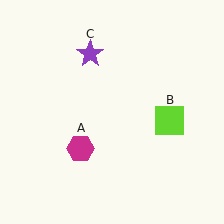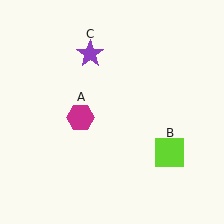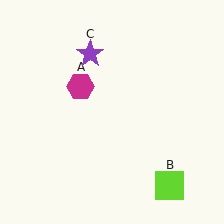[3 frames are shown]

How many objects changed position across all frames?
2 objects changed position: magenta hexagon (object A), lime square (object B).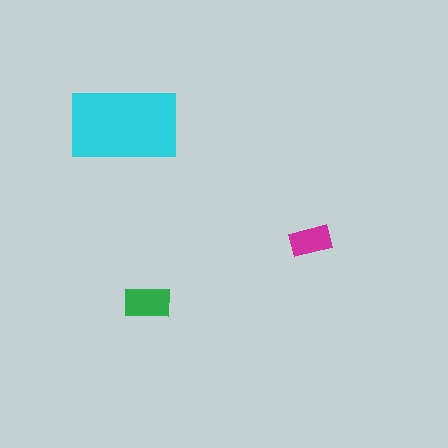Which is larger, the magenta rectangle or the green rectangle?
The green one.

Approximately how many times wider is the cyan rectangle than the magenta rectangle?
About 2.5 times wider.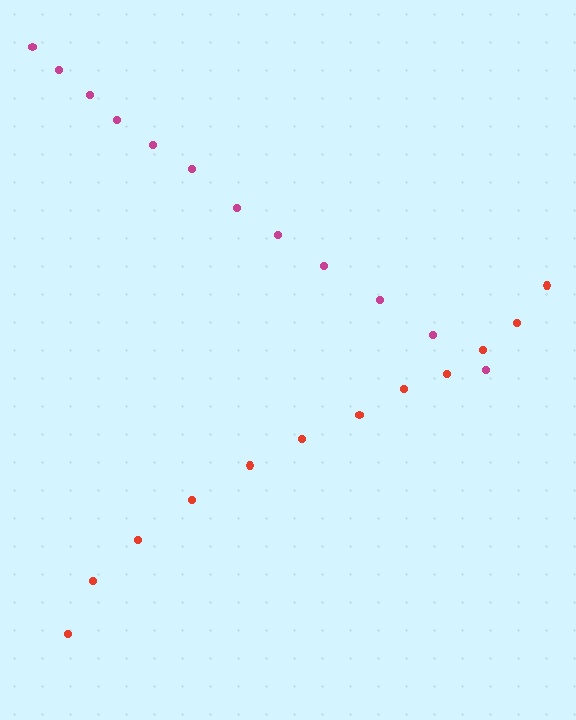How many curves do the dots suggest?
There are 2 distinct paths.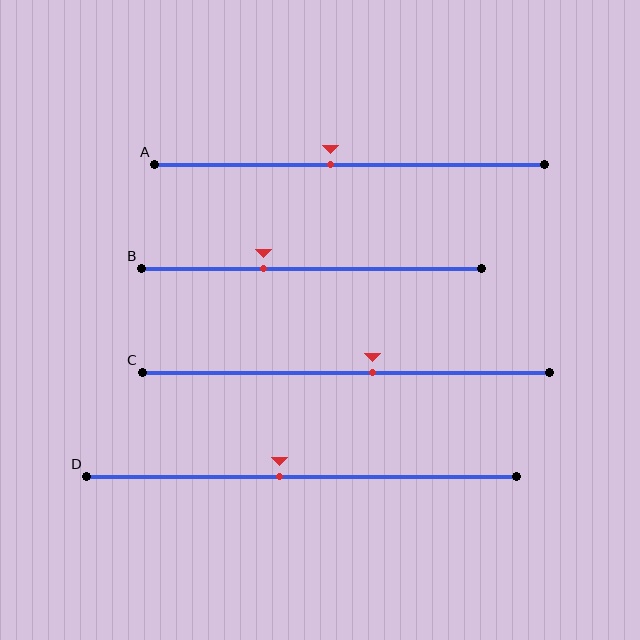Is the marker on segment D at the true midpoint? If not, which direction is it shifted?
No, the marker on segment D is shifted to the left by about 5% of the segment length.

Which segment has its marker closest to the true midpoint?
Segment A has its marker closest to the true midpoint.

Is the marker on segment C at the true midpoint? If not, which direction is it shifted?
No, the marker on segment C is shifted to the right by about 6% of the segment length.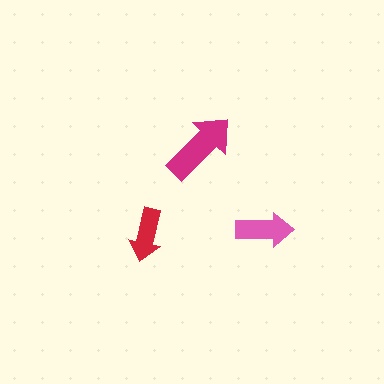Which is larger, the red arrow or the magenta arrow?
The magenta one.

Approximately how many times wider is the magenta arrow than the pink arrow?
About 1.5 times wider.